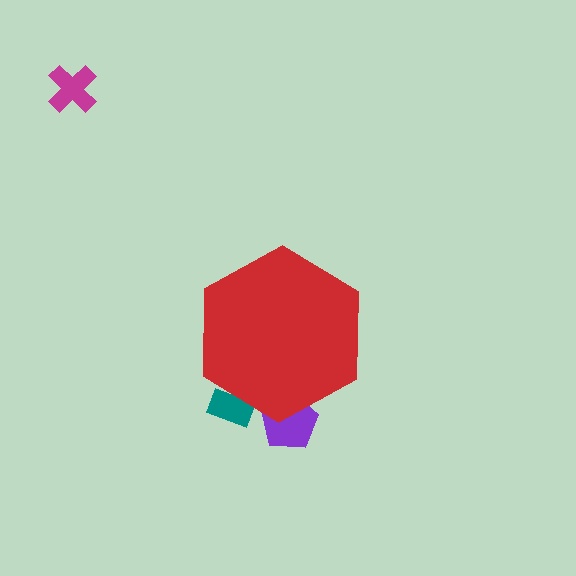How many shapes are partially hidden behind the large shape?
2 shapes are partially hidden.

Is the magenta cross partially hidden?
No, the magenta cross is fully visible.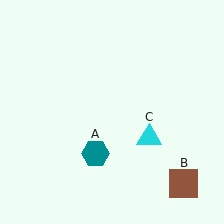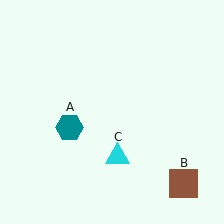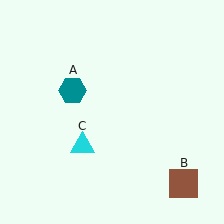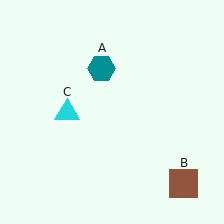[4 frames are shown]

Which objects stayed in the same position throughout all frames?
Brown square (object B) remained stationary.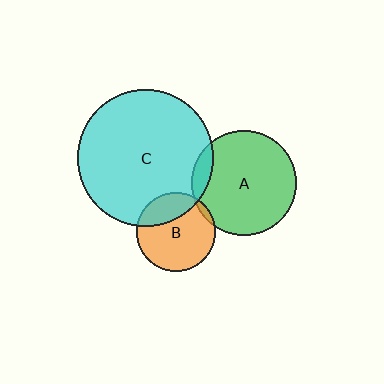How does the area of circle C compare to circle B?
Approximately 3.0 times.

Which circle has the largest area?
Circle C (cyan).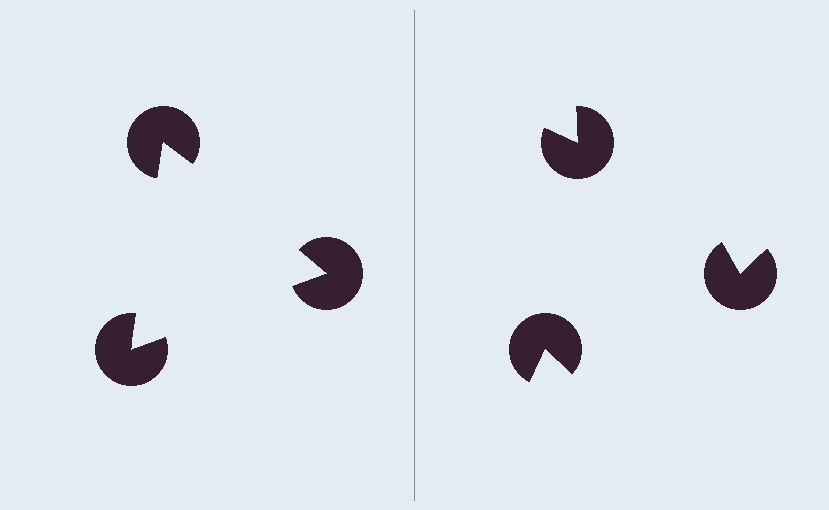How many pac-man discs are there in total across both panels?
6 — 3 on each side.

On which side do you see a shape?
An illusory triangle appears on the left side. On the right side the wedge cuts are rotated, so no coherent shape forms.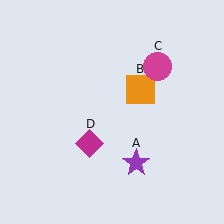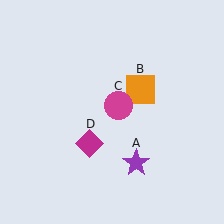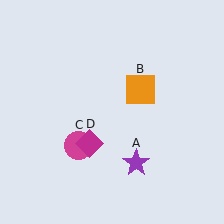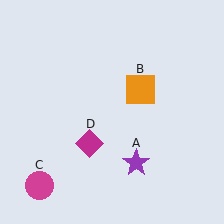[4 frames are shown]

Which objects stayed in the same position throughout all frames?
Purple star (object A) and orange square (object B) and magenta diamond (object D) remained stationary.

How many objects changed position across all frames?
1 object changed position: magenta circle (object C).